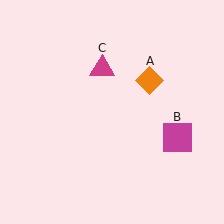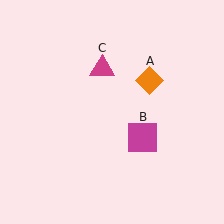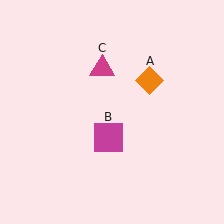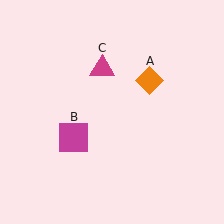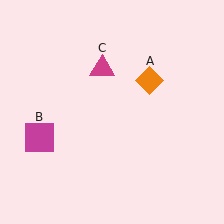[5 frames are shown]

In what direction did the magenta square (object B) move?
The magenta square (object B) moved left.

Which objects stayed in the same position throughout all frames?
Orange diamond (object A) and magenta triangle (object C) remained stationary.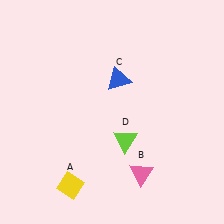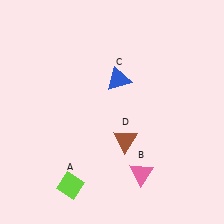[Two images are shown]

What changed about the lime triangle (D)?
In Image 1, D is lime. In Image 2, it changed to brown.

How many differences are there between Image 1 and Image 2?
There are 2 differences between the two images.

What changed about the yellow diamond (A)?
In Image 1, A is yellow. In Image 2, it changed to lime.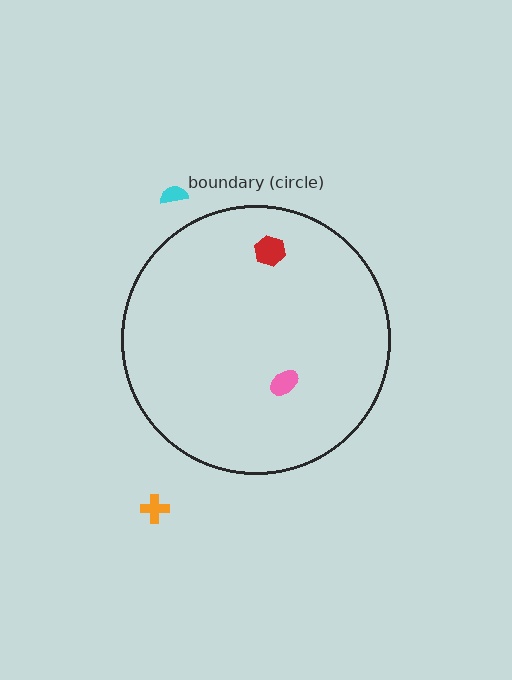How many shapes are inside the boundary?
2 inside, 2 outside.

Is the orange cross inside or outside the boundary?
Outside.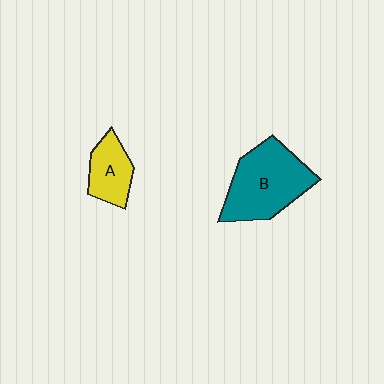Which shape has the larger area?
Shape B (teal).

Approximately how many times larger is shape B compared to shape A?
Approximately 2.1 times.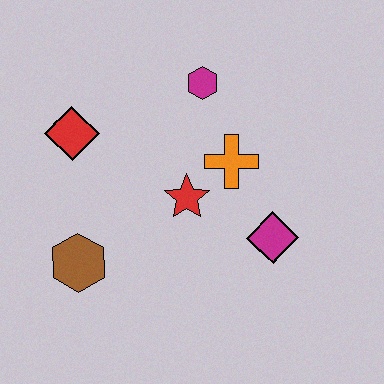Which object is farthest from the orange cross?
The brown hexagon is farthest from the orange cross.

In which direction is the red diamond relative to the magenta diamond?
The red diamond is to the left of the magenta diamond.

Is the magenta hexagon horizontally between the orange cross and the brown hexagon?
Yes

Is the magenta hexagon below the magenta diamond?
No